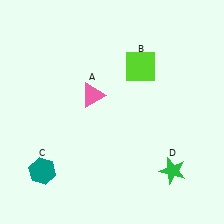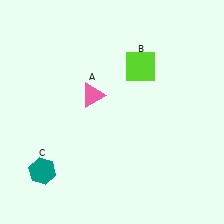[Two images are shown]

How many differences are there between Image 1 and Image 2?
There is 1 difference between the two images.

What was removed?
The green star (D) was removed in Image 2.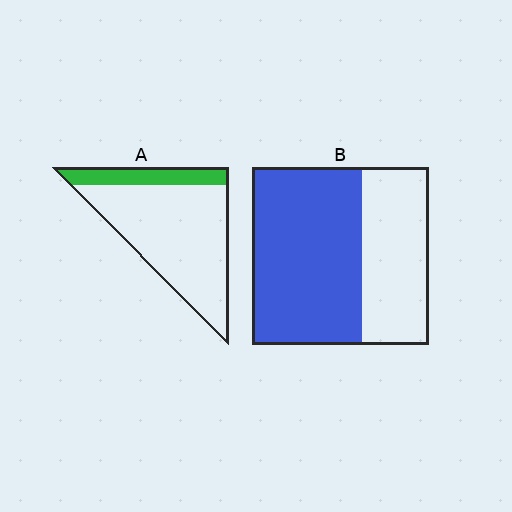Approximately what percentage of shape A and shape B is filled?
A is approximately 20% and B is approximately 60%.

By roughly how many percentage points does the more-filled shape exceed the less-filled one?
By roughly 45 percentage points (B over A).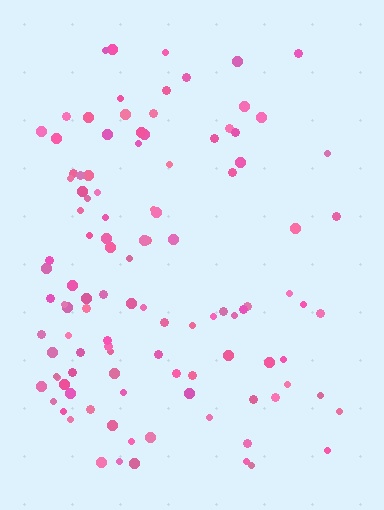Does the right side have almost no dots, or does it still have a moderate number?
Still a moderate number, just noticeably fewer than the left.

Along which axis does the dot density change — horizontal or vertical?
Horizontal.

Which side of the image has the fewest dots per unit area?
The right.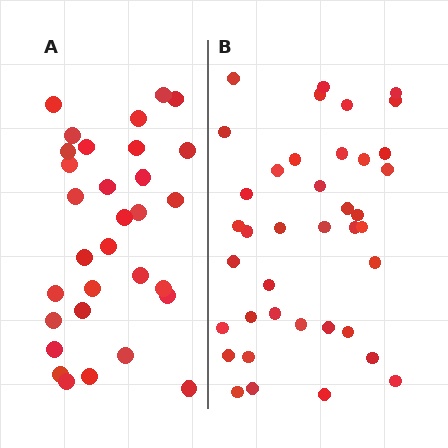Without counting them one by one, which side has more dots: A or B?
Region B (the right region) has more dots.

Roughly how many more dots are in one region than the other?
Region B has roughly 8 or so more dots than region A.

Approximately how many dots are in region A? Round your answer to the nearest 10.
About 30 dots. (The exact count is 31, which rounds to 30.)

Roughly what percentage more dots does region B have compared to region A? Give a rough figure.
About 25% more.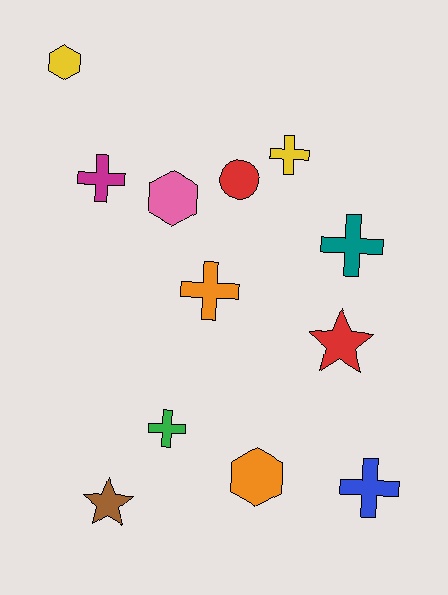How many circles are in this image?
There is 1 circle.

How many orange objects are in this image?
There are 2 orange objects.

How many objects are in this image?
There are 12 objects.